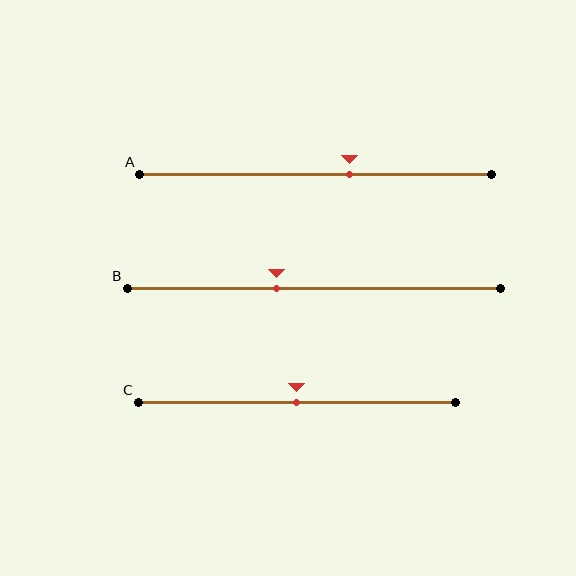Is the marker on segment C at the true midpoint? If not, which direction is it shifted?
Yes, the marker on segment C is at the true midpoint.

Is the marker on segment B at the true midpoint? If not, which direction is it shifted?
No, the marker on segment B is shifted to the left by about 10% of the segment length.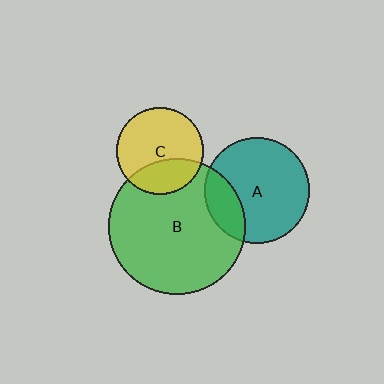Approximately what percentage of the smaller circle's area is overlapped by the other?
Approximately 30%.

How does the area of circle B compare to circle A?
Approximately 1.7 times.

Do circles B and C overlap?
Yes.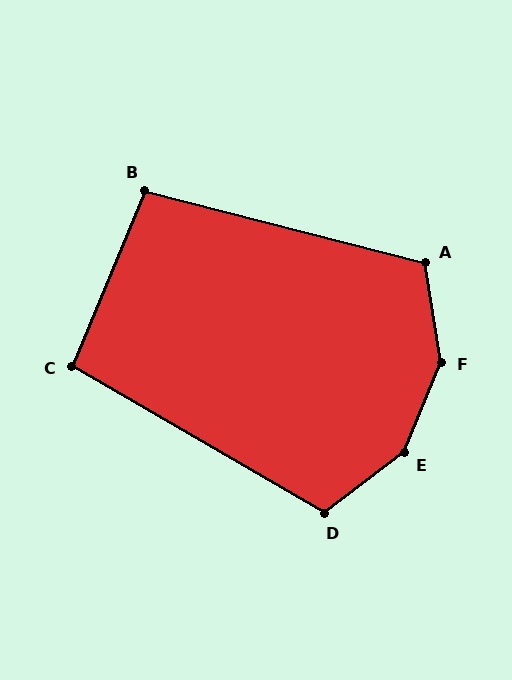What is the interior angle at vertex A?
Approximately 113 degrees (obtuse).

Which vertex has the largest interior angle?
E, at approximately 149 degrees.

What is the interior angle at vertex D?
Approximately 113 degrees (obtuse).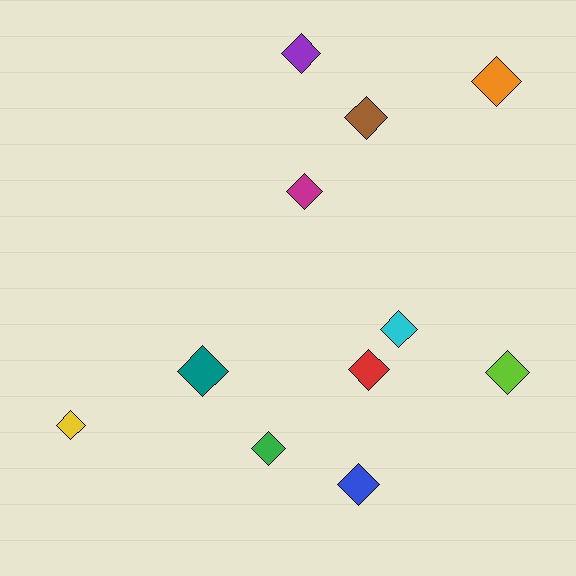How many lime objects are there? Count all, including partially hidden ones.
There is 1 lime object.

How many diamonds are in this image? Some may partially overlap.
There are 11 diamonds.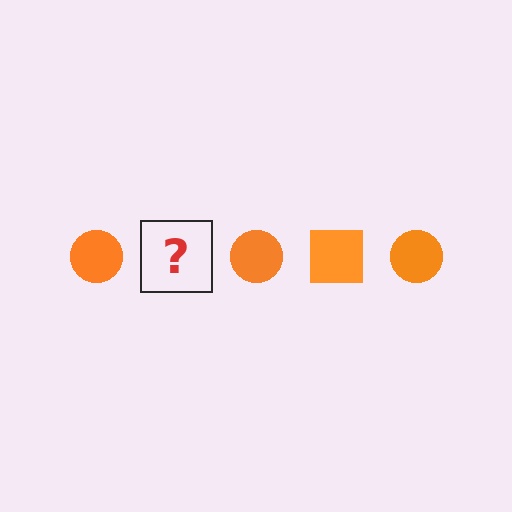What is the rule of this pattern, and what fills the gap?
The rule is that the pattern cycles through circle, square shapes in orange. The gap should be filled with an orange square.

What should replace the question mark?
The question mark should be replaced with an orange square.